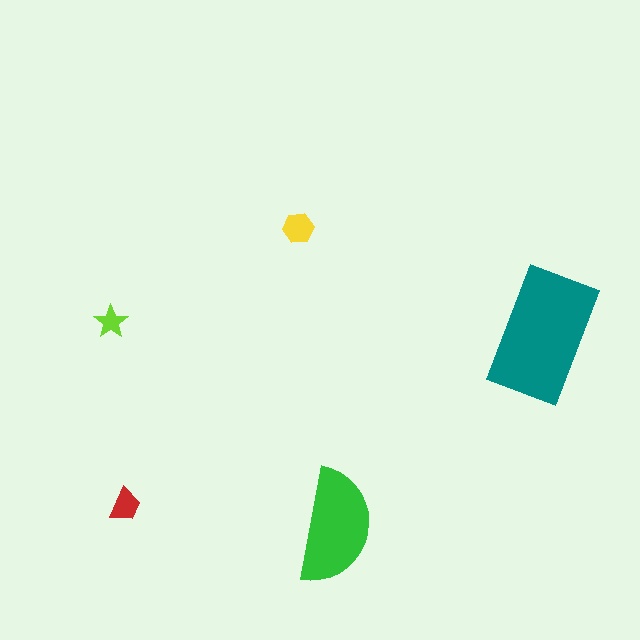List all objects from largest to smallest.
The teal rectangle, the green semicircle, the yellow hexagon, the red trapezoid, the lime star.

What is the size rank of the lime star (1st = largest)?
5th.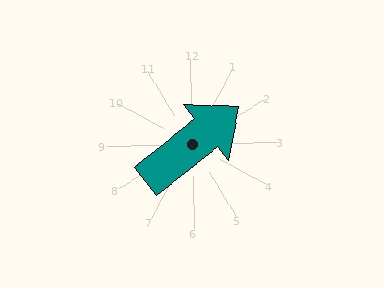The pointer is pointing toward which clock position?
Roughly 2 o'clock.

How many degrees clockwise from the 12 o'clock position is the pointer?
Approximately 52 degrees.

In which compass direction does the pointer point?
Northeast.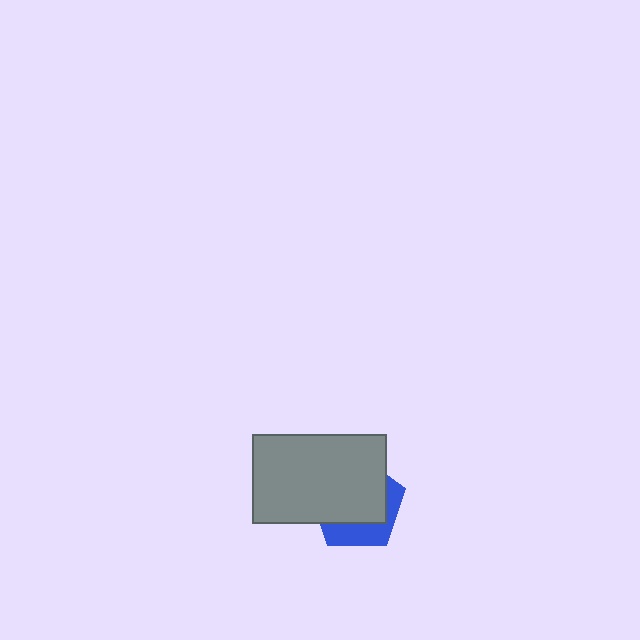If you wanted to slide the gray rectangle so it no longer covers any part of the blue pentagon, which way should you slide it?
Slide it toward the upper-left — that is the most direct way to separate the two shapes.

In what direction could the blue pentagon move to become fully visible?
The blue pentagon could move toward the lower-right. That would shift it out from behind the gray rectangle entirely.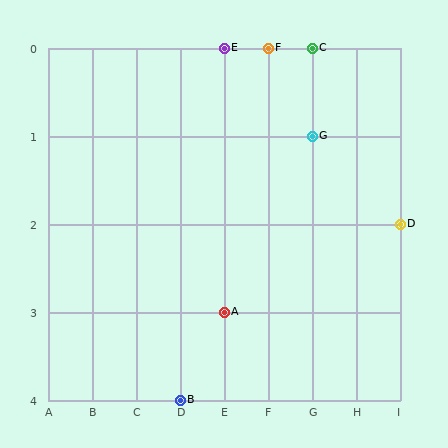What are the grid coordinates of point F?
Point F is at grid coordinates (F, 0).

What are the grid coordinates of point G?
Point G is at grid coordinates (G, 1).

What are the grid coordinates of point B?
Point B is at grid coordinates (D, 4).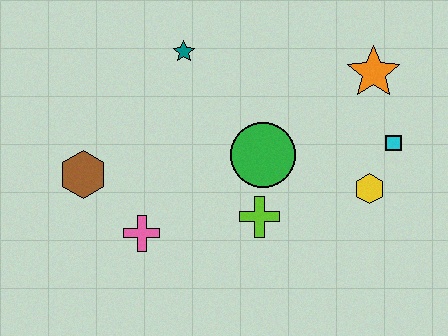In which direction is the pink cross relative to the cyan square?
The pink cross is to the left of the cyan square.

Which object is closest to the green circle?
The lime cross is closest to the green circle.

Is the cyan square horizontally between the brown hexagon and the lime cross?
No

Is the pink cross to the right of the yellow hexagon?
No